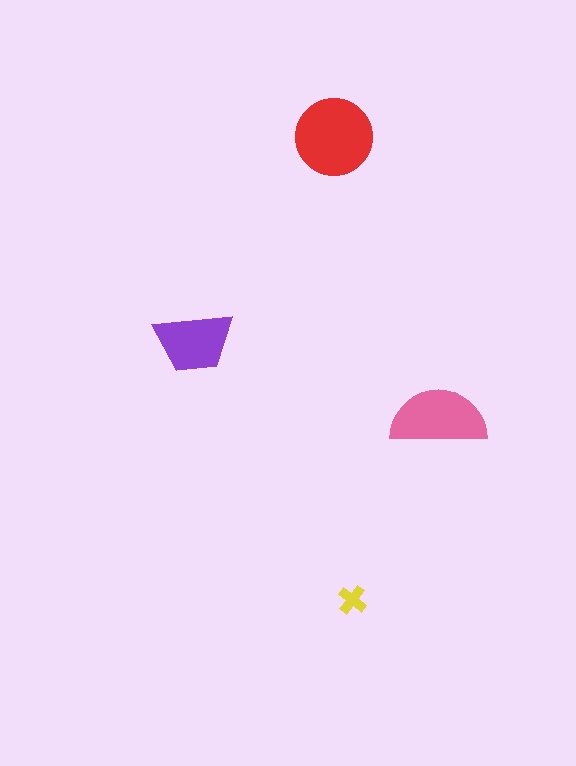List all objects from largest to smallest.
The red circle, the pink semicircle, the purple trapezoid, the yellow cross.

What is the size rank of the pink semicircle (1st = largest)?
2nd.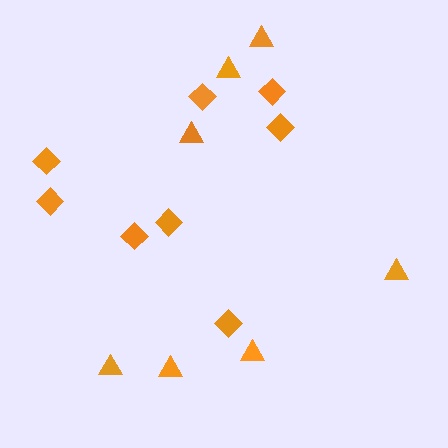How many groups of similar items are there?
There are 2 groups: one group of triangles (7) and one group of diamonds (8).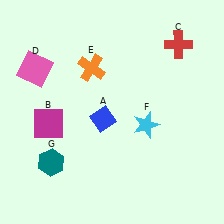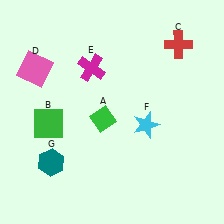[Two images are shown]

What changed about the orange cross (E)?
In Image 1, E is orange. In Image 2, it changed to magenta.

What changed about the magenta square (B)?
In Image 1, B is magenta. In Image 2, it changed to green.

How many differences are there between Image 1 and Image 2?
There are 3 differences between the two images.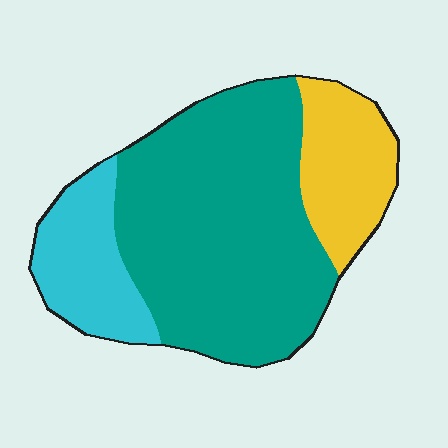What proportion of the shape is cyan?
Cyan takes up about one fifth (1/5) of the shape.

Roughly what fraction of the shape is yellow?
Yellow covers around 20% of the shape.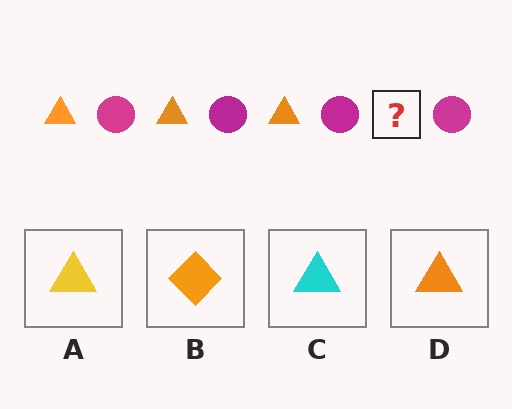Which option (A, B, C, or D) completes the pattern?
D.